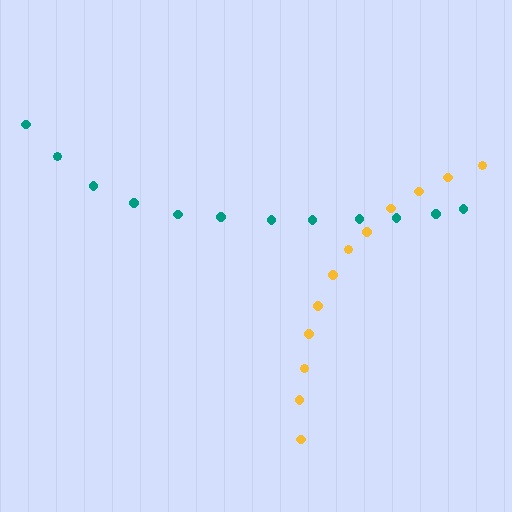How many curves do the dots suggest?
There are 2 distinct paths.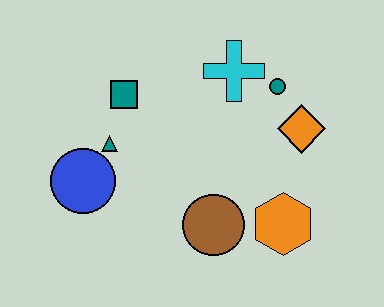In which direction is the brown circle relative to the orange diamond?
The brown circle is below the orange diamond.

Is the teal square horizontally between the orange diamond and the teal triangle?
Yes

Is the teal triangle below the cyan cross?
Yes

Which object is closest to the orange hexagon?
The brown circle is closest to the orange hexagon.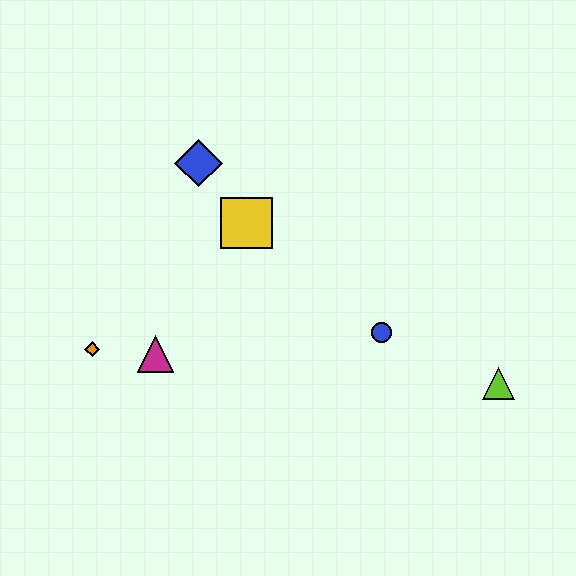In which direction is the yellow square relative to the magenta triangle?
The yellow square is above the magenta triangle.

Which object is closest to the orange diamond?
The magenta triangle is closest to the orange diamond.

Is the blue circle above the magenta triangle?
Yes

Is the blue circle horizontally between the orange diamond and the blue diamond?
No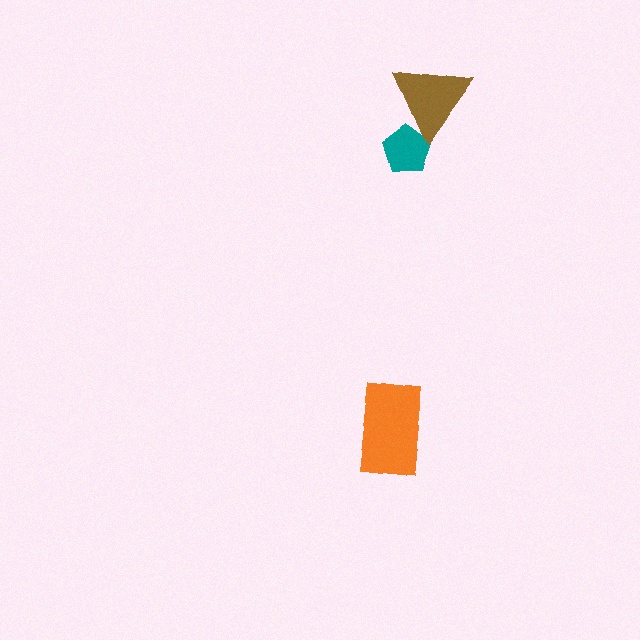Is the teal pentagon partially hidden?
Yes, it is partially covered by another shape.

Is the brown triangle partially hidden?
No, no other shape covers it.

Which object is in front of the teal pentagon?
The brown triangle is in front of the teal pentagon.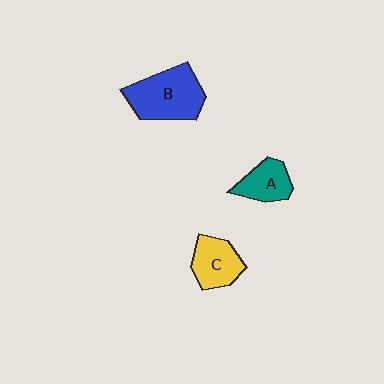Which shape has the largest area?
Shape B (blue).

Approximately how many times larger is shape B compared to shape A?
Approximately 1.8 times.